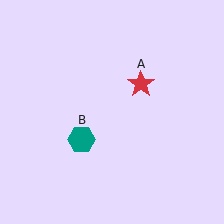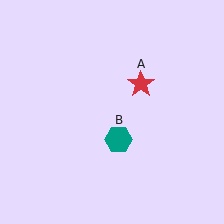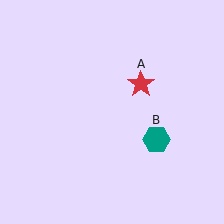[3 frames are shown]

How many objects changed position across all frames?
1 object changed position: teal hexagon (object B).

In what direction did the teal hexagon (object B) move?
The teal hexagon (object B) moved right.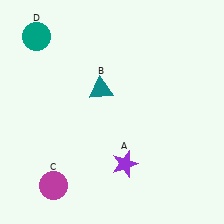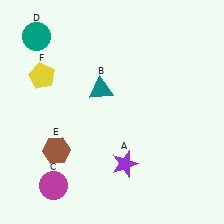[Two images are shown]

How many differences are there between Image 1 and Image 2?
There are 2 differences between the two images.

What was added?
A brown hexagon (E), a yellow pentagon (F) were added in Image 2.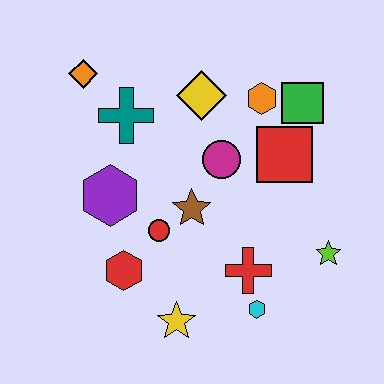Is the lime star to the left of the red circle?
No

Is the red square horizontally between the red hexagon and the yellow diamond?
No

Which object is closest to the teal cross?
The orange diamond is closest to the teal cross.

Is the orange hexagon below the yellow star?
No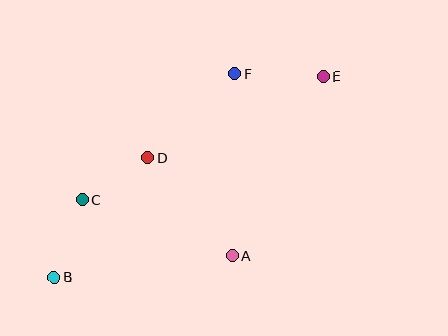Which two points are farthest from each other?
Points B and E are farthest from each other.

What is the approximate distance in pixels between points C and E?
The distance between C and E is approximately 270 pixels.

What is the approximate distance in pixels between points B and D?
The distance between B and D is approximately 152 pixels.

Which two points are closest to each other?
Points C and D are closest to each other.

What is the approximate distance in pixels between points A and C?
The distance between A and C is approximately 160 pixels.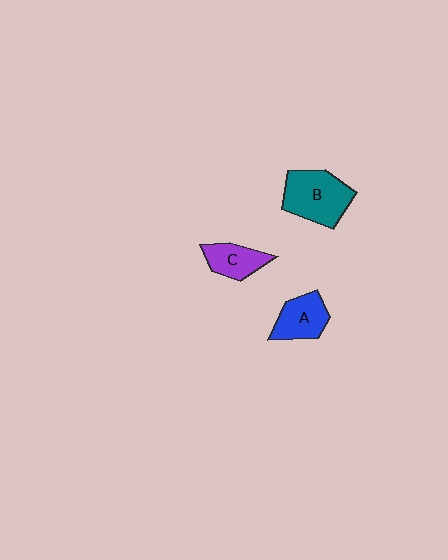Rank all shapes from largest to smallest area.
From largest to smallest: B (teal), A (blue), C (purple).